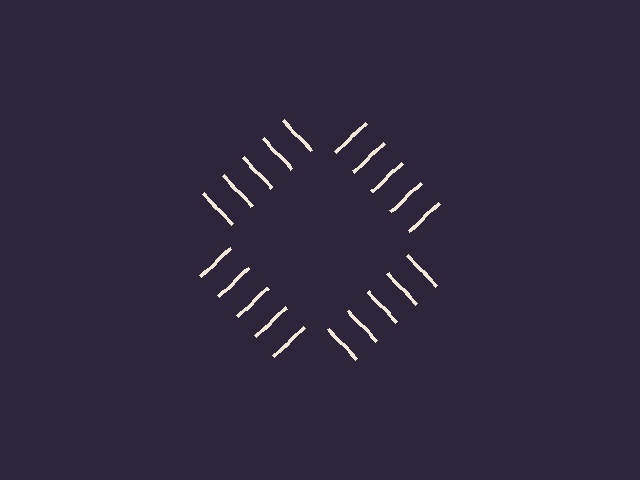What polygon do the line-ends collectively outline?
An illusory square — the line segments terminate on its edges but no continuous stroke is drawn.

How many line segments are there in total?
20 — 5 along each of the 4 edges.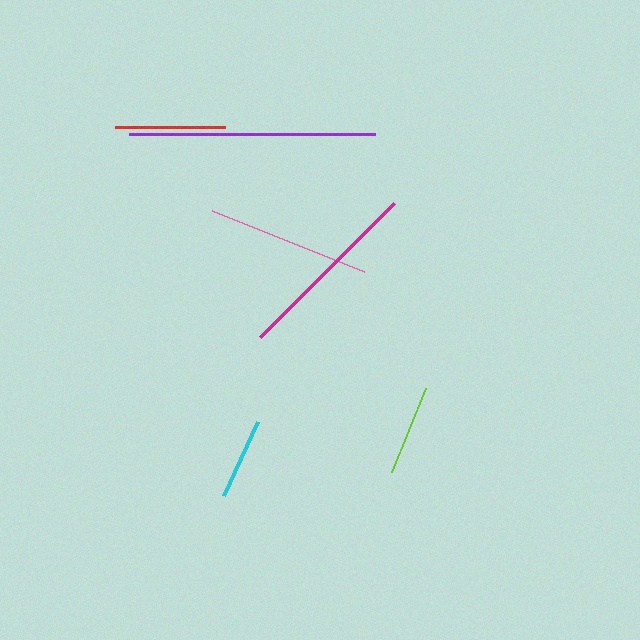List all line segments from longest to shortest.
From longest to shortest: purple, magenta, pink, red, lime, cyan.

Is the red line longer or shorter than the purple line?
The purple line is longer than the red line.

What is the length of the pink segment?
The pink segment is approximately 164 pixels long.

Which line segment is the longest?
The purple line is the longest at approximately 246 pixels.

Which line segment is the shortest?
The cyan line is the shortest at approximately 82 pixels.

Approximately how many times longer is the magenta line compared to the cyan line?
The magenta line is approximately 2.3 times the length of the cyan line.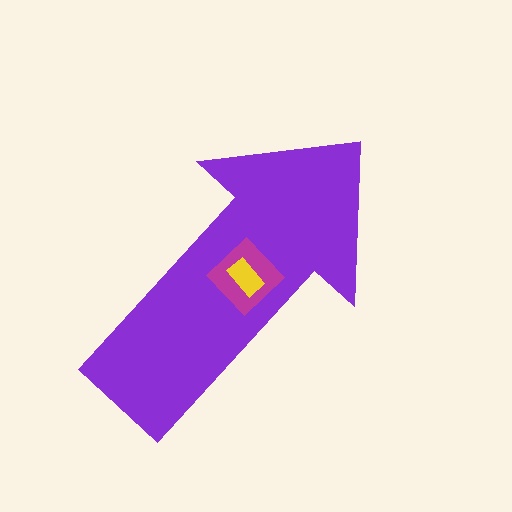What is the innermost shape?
The yellow rectangle.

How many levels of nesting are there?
3.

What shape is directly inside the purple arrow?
The magenta diamond.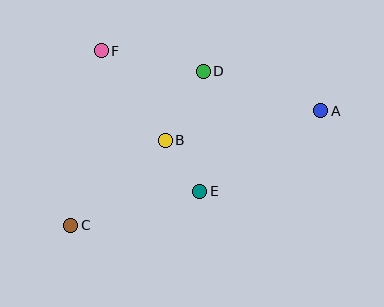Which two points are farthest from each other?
Points A and C are farthest from each other.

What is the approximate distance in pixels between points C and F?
The distance between C and F is approximately 177 pixels.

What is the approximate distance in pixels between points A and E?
The distance between A and E is approximately 145 pixels.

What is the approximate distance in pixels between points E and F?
The distance between E and F is approximately 172 pixels.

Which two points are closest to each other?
Points B and E are closest to each other.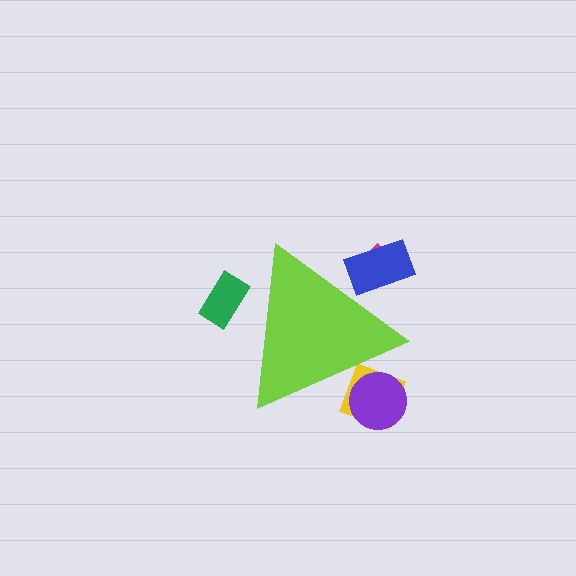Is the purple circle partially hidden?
Yes, the purple circle is partially hidden behind the lime triangle.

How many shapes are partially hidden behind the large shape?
5 shapes are partially hidden.